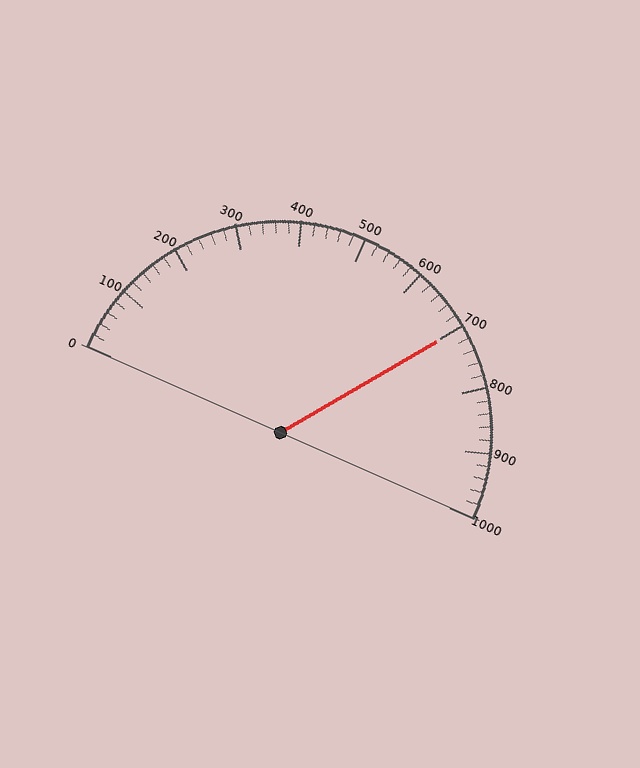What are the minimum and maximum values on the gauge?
The gauge ranges from 0 to 1000.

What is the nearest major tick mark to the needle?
The nearest major tick mark is 700.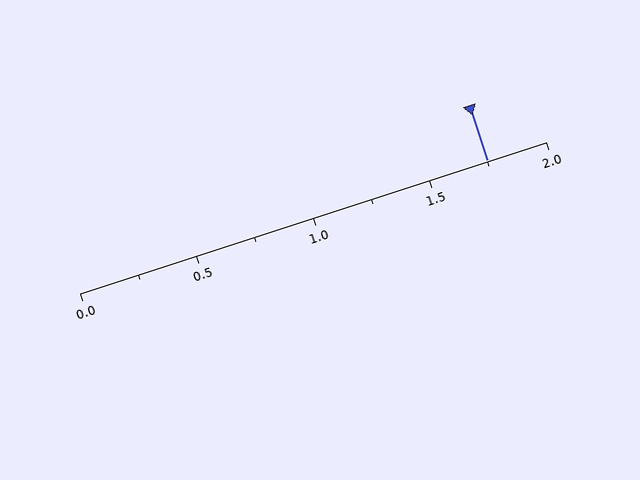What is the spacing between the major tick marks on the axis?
The major ticks are spaced 0.5 apart.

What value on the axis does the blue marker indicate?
The marker indicates approximately 1.75.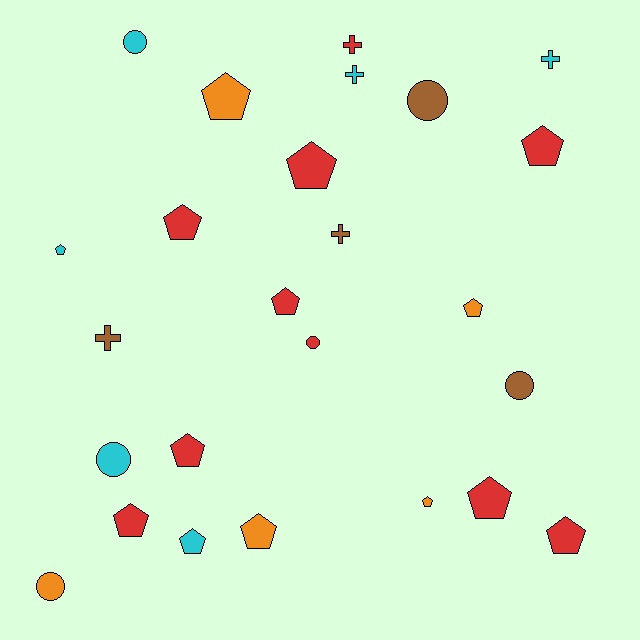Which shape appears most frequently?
Pentagon, with 14 objects.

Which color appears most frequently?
Red, with 10 objects.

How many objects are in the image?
There are 25 objects.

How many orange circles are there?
There is 1 orange circle.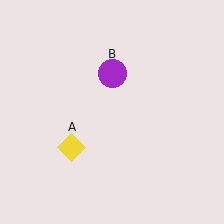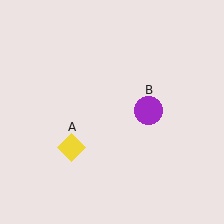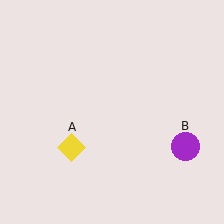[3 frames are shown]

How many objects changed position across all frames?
1 object changed position: purple circle (object B).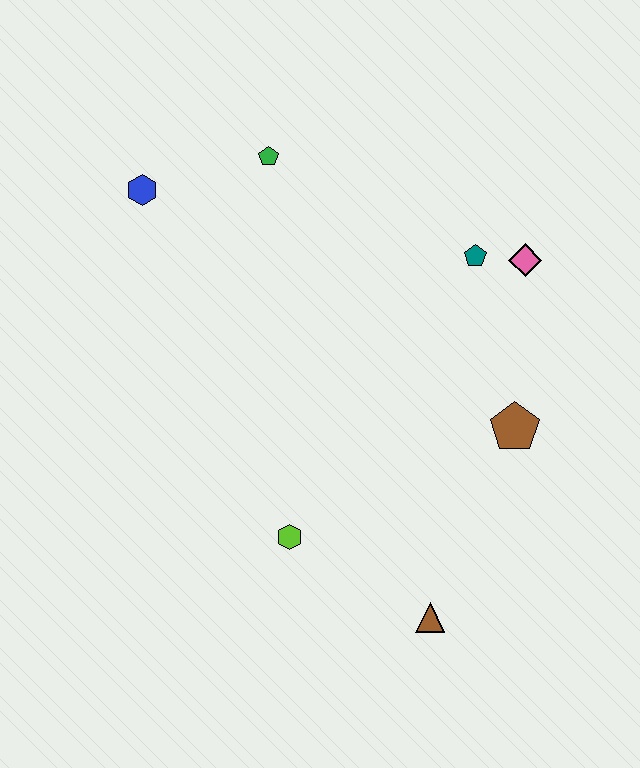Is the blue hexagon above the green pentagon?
No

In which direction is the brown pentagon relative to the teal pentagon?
The brown pentagon is below the teal pentagon.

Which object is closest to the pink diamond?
The teal pentagon is closest to the pink diamond.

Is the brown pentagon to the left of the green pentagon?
No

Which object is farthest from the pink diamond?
The blue hexagon is farthest from the pink diamond.